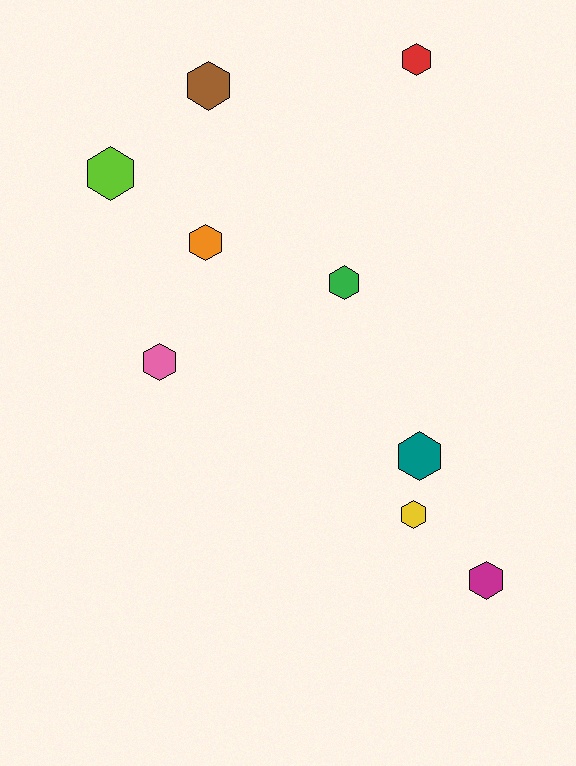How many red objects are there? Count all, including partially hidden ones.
There is 1 red object.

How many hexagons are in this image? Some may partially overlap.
There are 9 hexagons.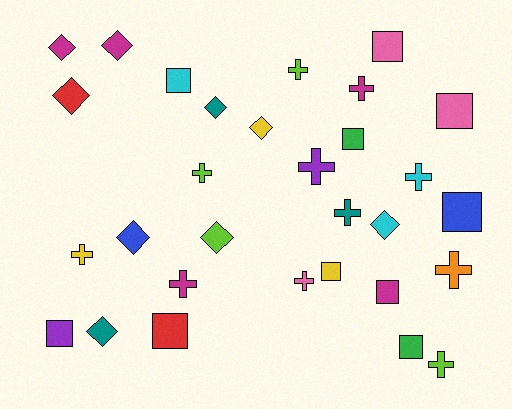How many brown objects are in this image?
There are no brown objects.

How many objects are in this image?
There are 30 objects.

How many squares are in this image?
There are 10 squares.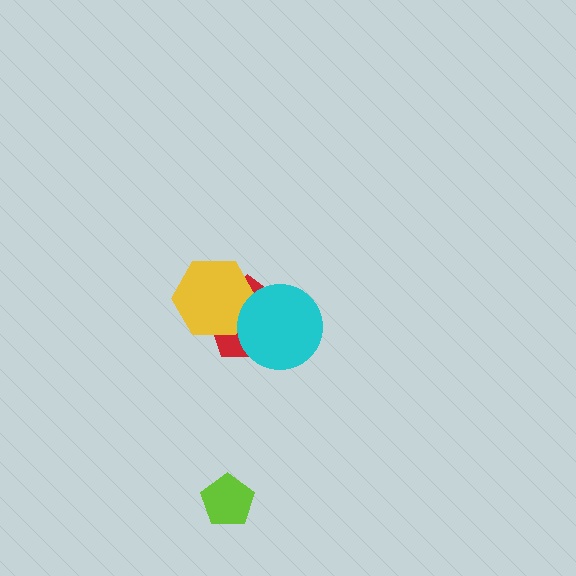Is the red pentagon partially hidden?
Yes, it is partially covered by another shape.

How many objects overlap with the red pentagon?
2 objects overlap with the red pentagon.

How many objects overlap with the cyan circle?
2 objects overlap with the cyan circle.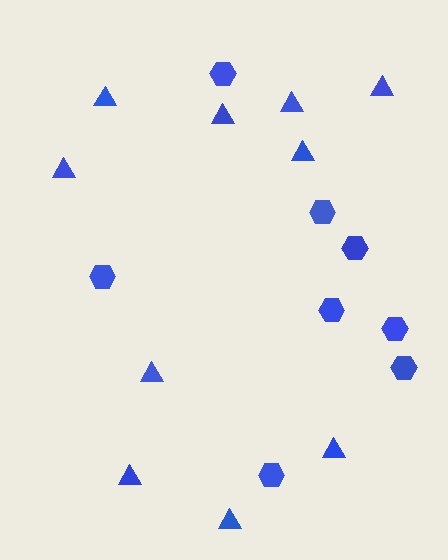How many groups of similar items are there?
There are 2 groups: one group of triangles (10) and one group of hexagons (8).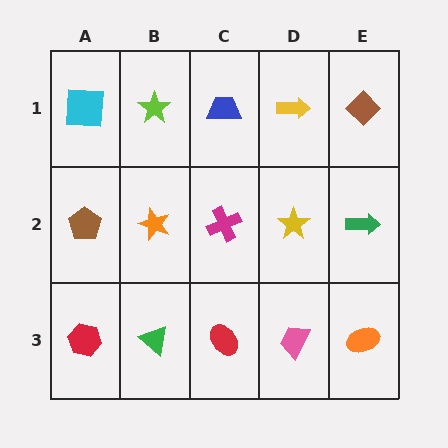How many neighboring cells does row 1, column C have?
3.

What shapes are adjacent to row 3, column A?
A brown pentagon (row 2, column A), a green triangle (row 3, column B).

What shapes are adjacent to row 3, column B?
An orange star (row 2, column B), a red hexagon (row 3, column A), a red ellipse (row 3, column C).